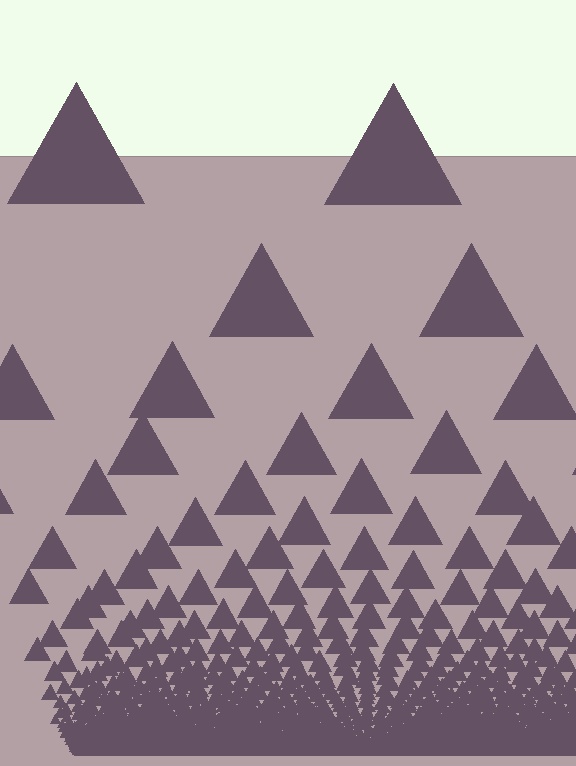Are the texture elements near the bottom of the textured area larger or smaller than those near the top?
Smaller. The gradient is inverted — elements near the bottom are smaller and denser.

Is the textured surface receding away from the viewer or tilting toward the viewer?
The surface appears to tilt toward the viewer. Texture elements get larger and sparser toward the top.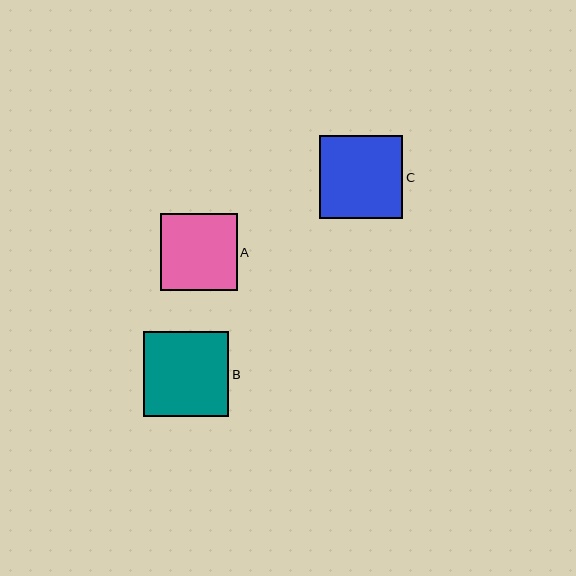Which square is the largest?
Square B is the largest with a size of approximately 85 pixels.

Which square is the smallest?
Square A is the smallest with a size of approximately 77 pixels.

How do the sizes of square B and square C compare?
Square B and square C are approximately the same size.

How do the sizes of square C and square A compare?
Square C and square A are approximately the same size.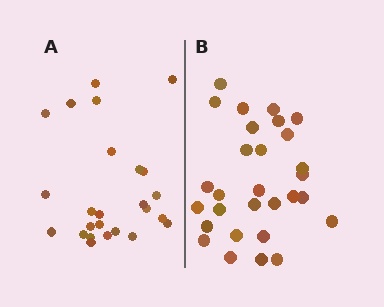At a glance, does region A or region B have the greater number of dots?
Region B (the right region) has more dots.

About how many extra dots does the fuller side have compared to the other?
Region B has about 4 more dots than region A.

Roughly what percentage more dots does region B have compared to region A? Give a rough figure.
About 15% more.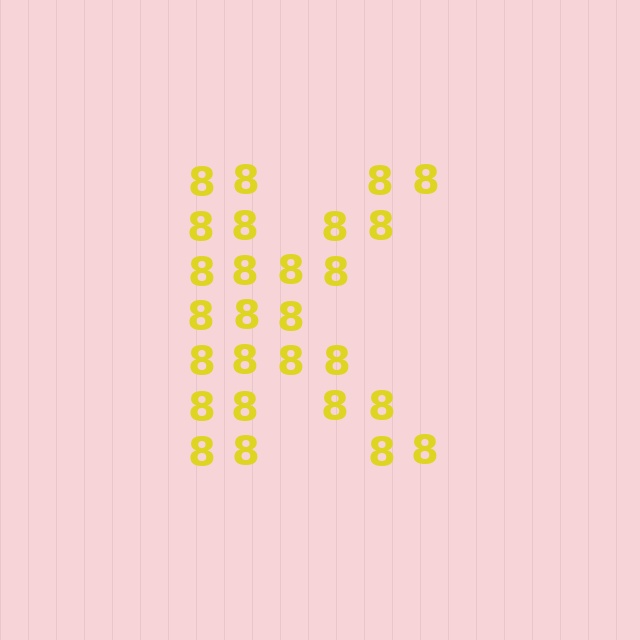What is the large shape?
The large shape is the letter K.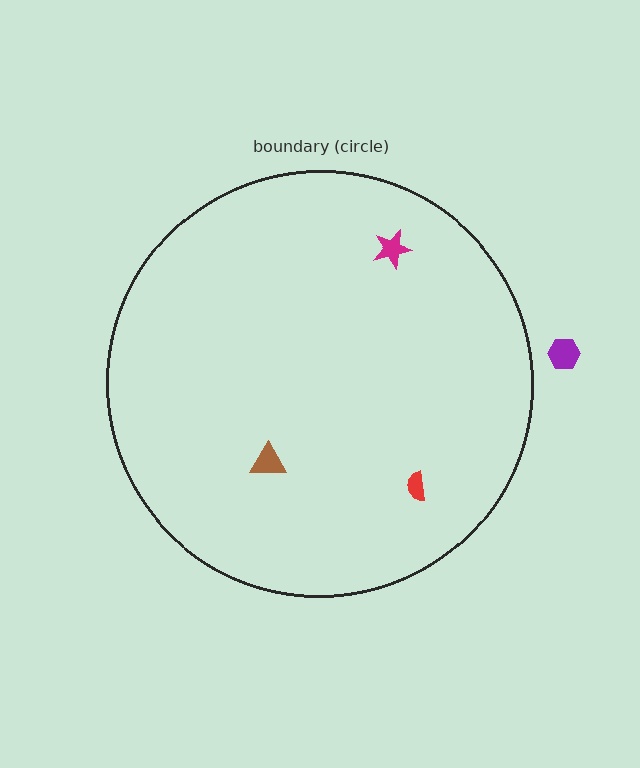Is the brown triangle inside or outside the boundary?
Inside.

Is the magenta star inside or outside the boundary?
Inside.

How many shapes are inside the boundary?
3 inside, 1 outside.